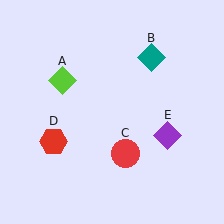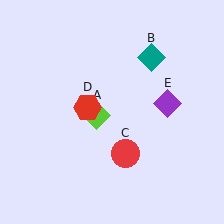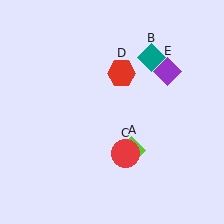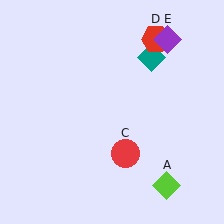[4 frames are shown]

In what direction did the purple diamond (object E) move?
The purple diamond (object E) moved up.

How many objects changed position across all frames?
3 objects changed position: lime diamond (object A), red hexagon (object D), purple diamond (object E).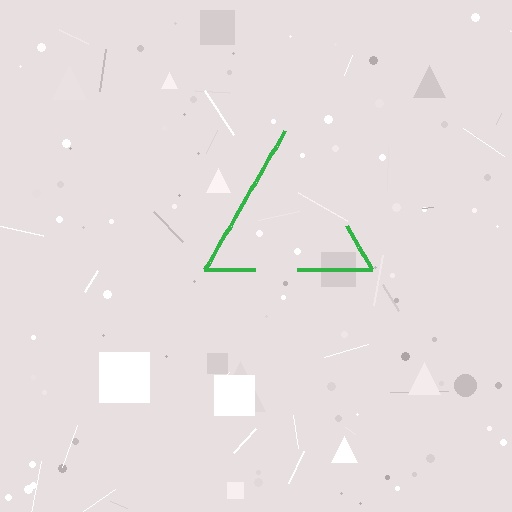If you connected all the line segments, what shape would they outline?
They would outline a triangle.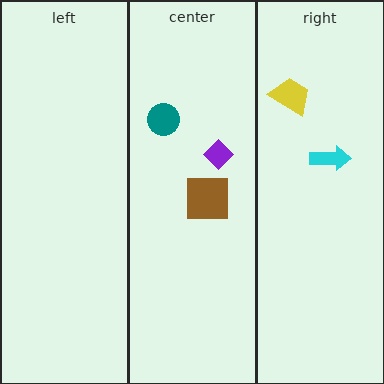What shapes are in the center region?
The teal circle, the purple diamond, the brown square.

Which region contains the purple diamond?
The center region.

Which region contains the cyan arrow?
The right region.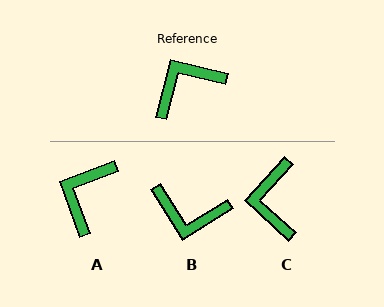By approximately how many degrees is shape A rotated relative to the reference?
Approximately 34 degrees counter-clockwise.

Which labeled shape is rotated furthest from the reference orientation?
B, about 136 degrees away.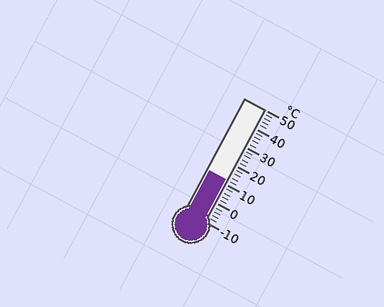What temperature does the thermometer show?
The thermometer shows approximately 12°C.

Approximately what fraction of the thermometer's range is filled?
The thermometer is filled to approximately 35% of its range.